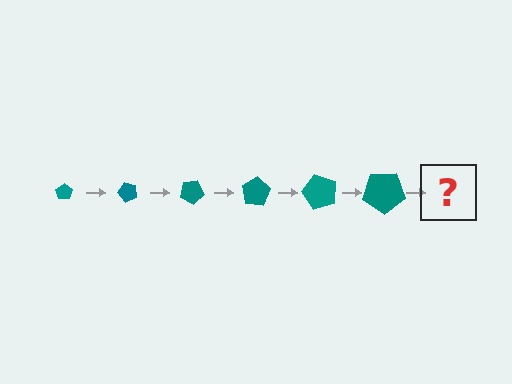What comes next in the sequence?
The next element should be a pentagon, larger than the previous one and rotated 300 degrees from the start.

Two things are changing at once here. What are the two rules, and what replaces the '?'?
The two rules are that the pentagon grows larger each step and it rotates 50 degrees each step. The '?' should be a pentagon, larger than the previous one and rotated 300 degrees from the start.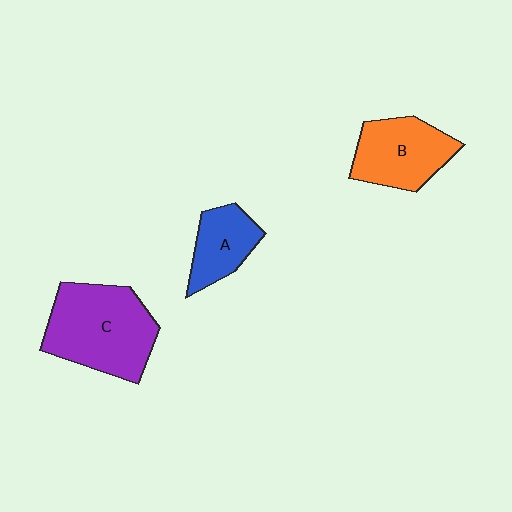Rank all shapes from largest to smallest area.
From largest to smallest: C (purple), B (orange), A (blue).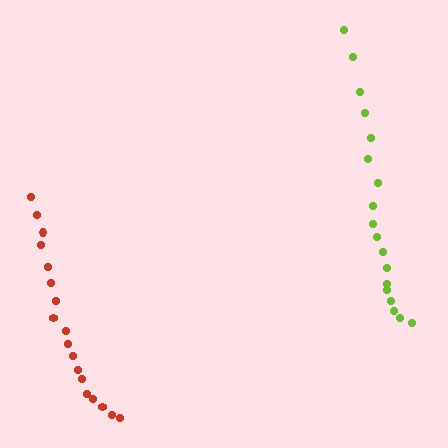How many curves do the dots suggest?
There are 2 distinct paths.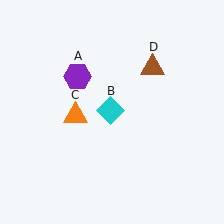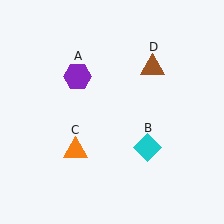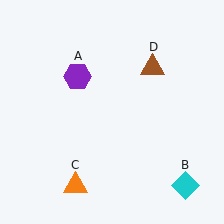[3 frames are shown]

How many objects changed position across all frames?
2 objects changed position: cyan diamond (object B), orange triangle (object C).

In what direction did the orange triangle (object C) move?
The orange triangle (object C) moved down.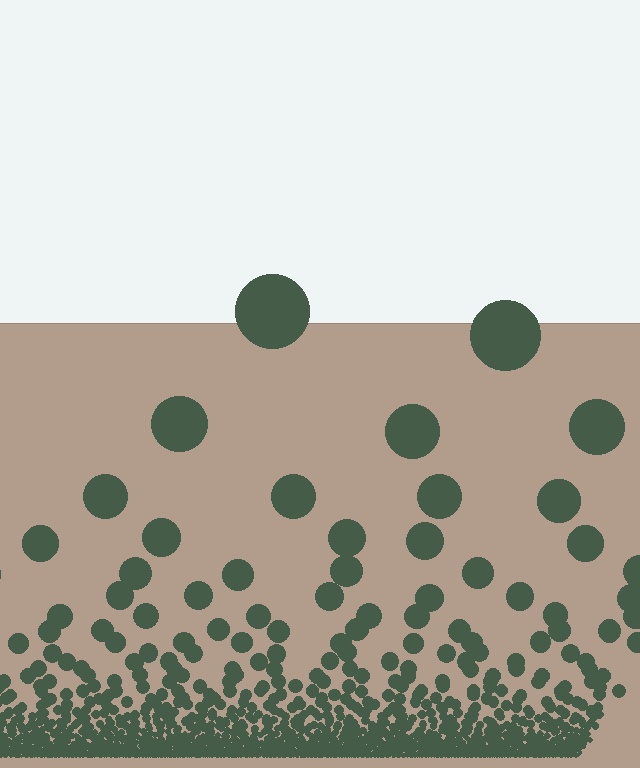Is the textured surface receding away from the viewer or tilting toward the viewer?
The surface appears to tilt toward the viewer. Texture elements get larger and sparser toward the top.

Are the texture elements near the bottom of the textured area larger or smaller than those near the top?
Smaller. The gradient is inverted — elements near the bottom are smaller and denser.